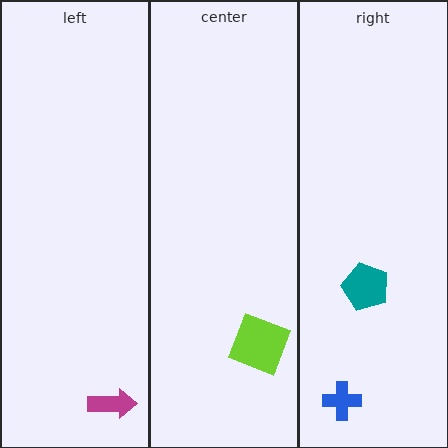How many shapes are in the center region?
1.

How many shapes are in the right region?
2.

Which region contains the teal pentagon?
The right region.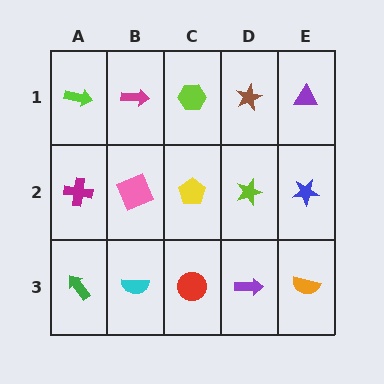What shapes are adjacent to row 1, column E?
A blue star (row 2, column E), a brown star (row 1, column D).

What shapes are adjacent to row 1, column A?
A magenta cross (row 2, column A), a magenta arrow (row 1, column B).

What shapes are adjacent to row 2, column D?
A brown star (row 1, column D), a purple arrow (row 3, column D), a yellow pentagon (row 2, column C), a blue star (row 2, column E).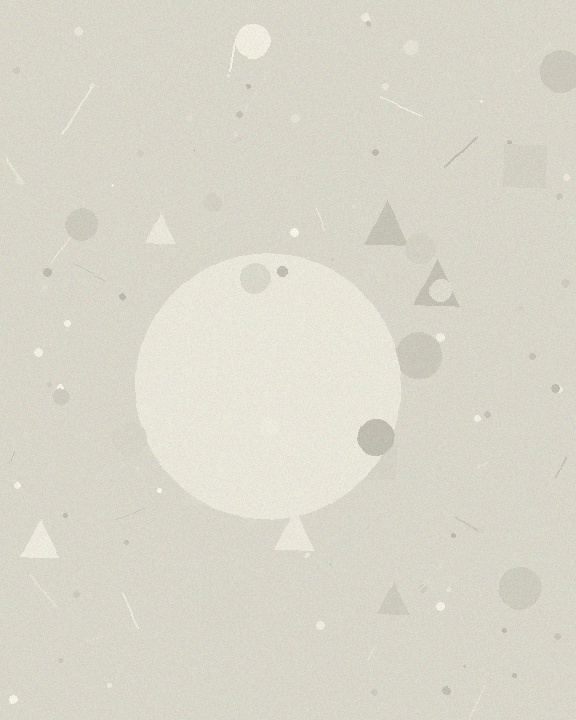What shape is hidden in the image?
A circle is hidden in the image.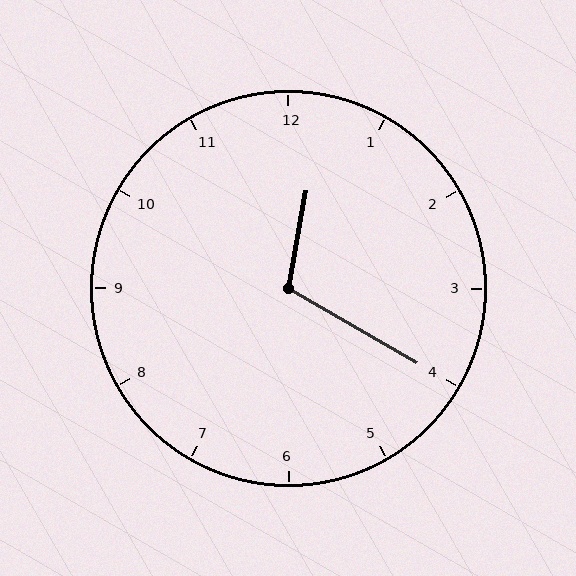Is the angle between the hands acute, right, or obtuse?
It is obtuse.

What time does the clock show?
12:20.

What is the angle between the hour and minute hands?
Approximately 110 degrees.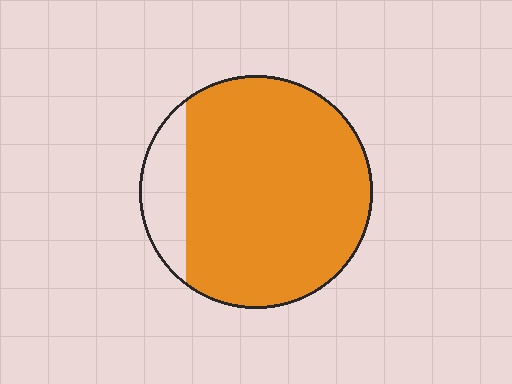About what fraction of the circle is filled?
About seven eighths (7/8).